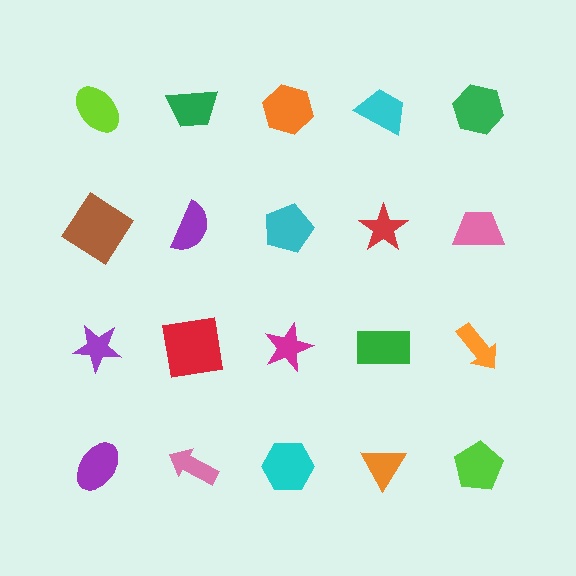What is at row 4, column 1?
A purple ellipse.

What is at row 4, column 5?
A lime pentagon.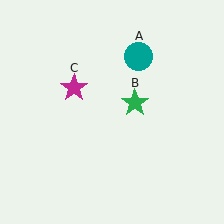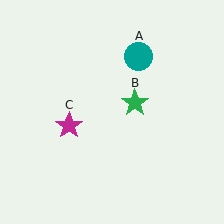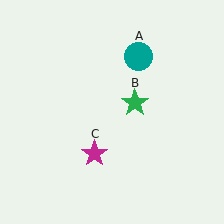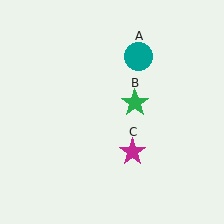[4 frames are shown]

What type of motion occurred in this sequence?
The magenta star (object C) rotated counterclockwise around the center of the scene.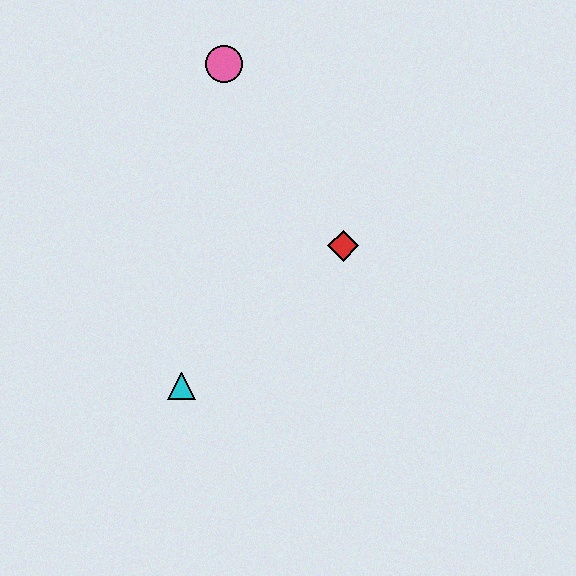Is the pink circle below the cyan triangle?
No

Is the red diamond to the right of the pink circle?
Yes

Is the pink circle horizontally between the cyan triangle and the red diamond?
Yes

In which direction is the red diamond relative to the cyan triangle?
The red diamond is to the right of the cyan triangle.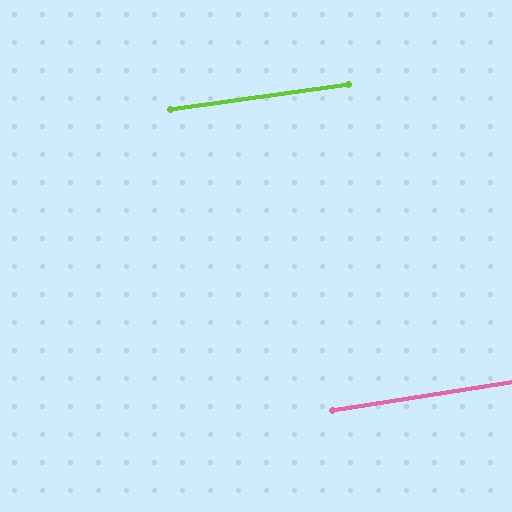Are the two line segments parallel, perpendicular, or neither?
Parallel — their directions differ by only 0.8°.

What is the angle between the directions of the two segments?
Approximately 1 degree.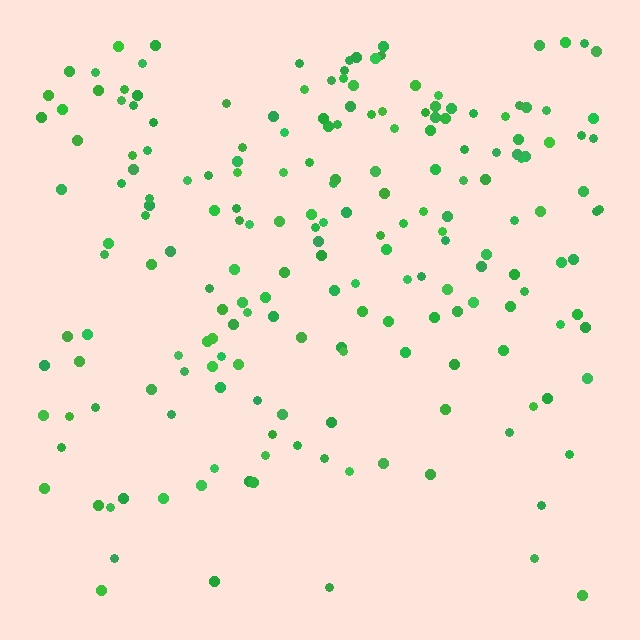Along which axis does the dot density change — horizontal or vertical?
Vertical.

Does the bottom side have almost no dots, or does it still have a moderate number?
Still a moderate number, just noticeably fewer than the top.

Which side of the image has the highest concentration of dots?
The top.